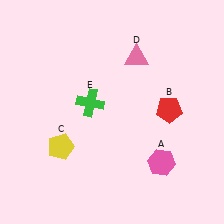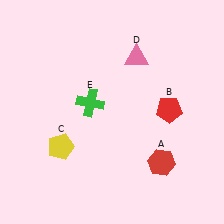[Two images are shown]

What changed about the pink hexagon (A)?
In Image 1, A is pink. In Image 2, it changed to red.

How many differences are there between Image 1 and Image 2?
There is 1 difference between the two images.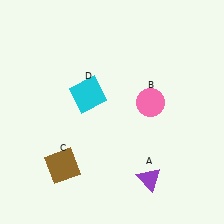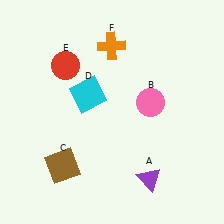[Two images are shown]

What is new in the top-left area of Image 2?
An orange cross (F) was added in the top-left area of Image 2.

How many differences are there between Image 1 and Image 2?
There are 2 differences between the two images.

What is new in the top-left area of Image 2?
A red circle (E) was added in the top-left area of Image 2.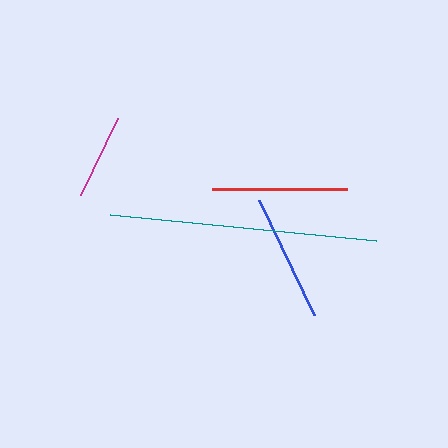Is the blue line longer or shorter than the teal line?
The teal line is longer than the blue line.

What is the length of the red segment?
The red segment is approximately 135 pixels long.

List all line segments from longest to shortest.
From longest to shortest: teal, red, blue, magenta.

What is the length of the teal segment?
The teal segment is approximately 268 pixels long.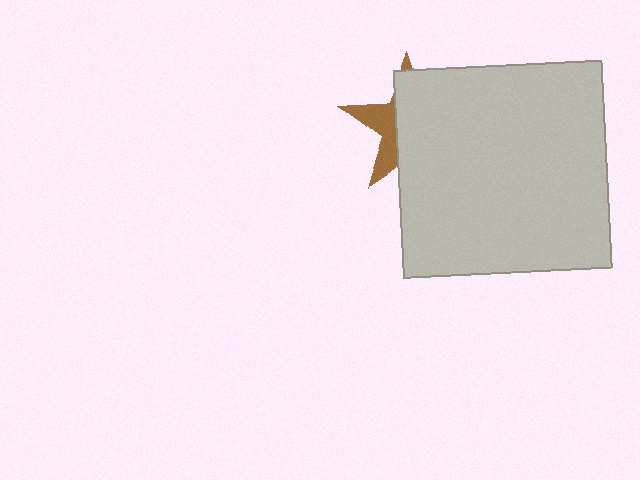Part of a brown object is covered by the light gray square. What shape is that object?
It is a star.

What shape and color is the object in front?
The object in front is a light gray square.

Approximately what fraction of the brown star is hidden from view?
Roughly 67% of the brown star is hidden behind the light gray square.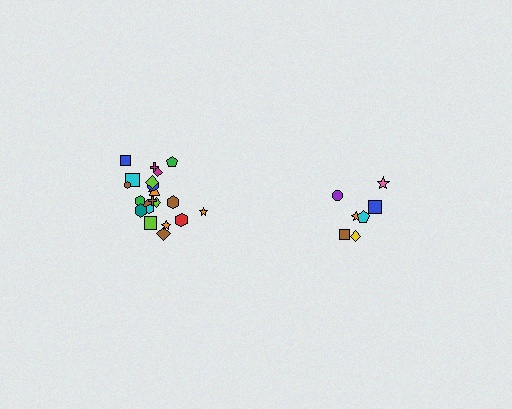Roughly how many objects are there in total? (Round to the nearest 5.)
Roughly 30 objects in total.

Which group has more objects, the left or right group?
The left group.